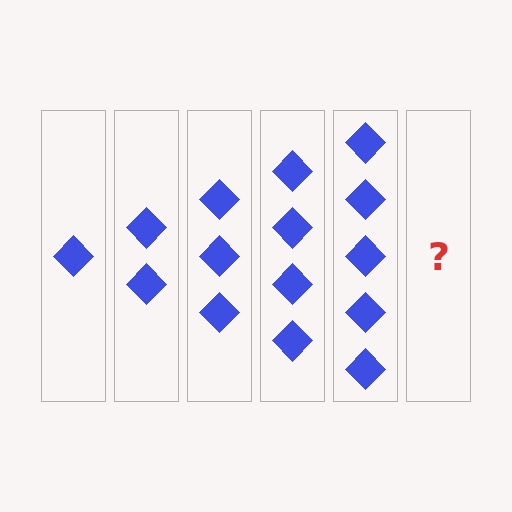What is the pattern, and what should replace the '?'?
The pattern is that each step adds one more diamond. The '?' should be 6 diamonds.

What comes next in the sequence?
The next element should be 6 diamonds.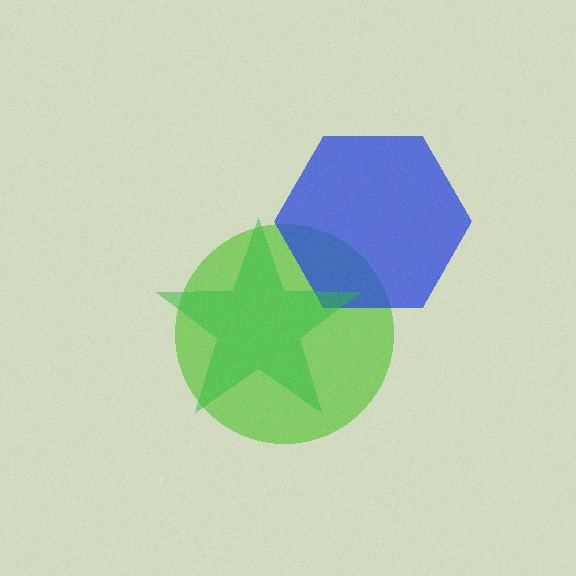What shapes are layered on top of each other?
The layered shapes are: a lime circle, a blue hexagon, a green star.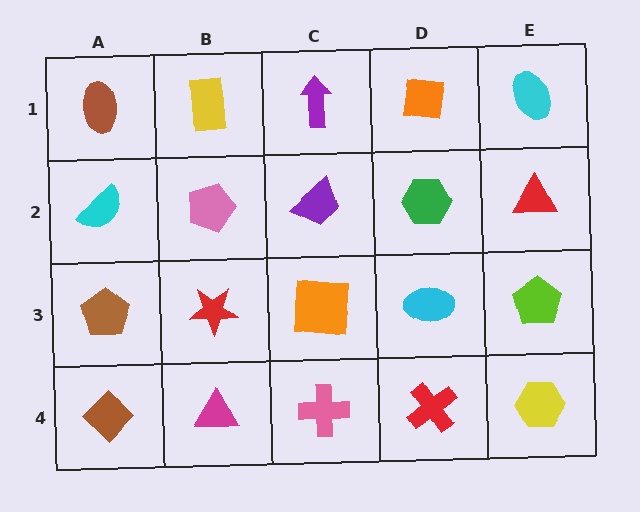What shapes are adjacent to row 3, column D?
A green hexagon (row 2, column D), a red cross (row 4, column D), an orange square (row 3, column C), a lime pentagon (row 3, column E).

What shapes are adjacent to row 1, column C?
A purple trapezoid (row 2, column C), a yellow rectangle (row 1, column B), an orange square (row 1, column D).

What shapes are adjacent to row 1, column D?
A green hexagon (row 2, column D), a purple arrow (row 1, column C), a cyan ellipse (row 1, column E).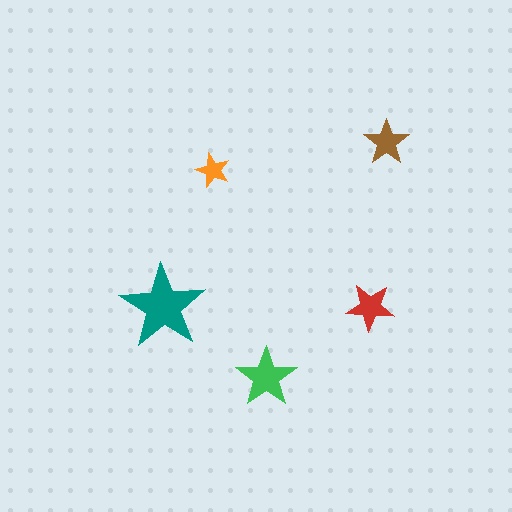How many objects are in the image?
There are 5 objects in the image.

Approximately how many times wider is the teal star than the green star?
About 1.5 times wider.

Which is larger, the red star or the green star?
The green one.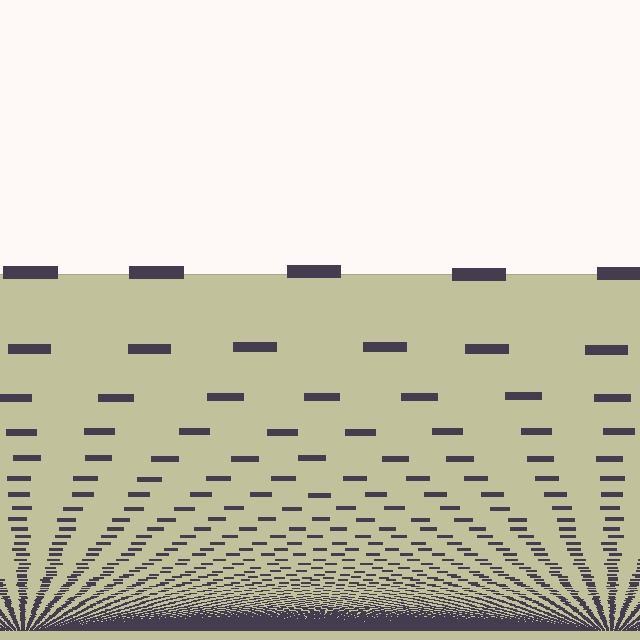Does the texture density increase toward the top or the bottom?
Density increases toward the bottom.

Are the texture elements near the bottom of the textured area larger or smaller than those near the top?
Smaller. The gradient is inverted — elements near the bottom are smaller and denser.